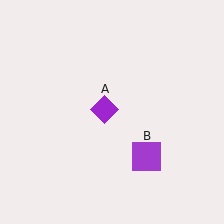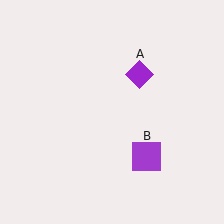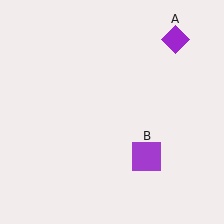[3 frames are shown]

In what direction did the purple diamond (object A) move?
The purple diamond (object A) moved up and to the right.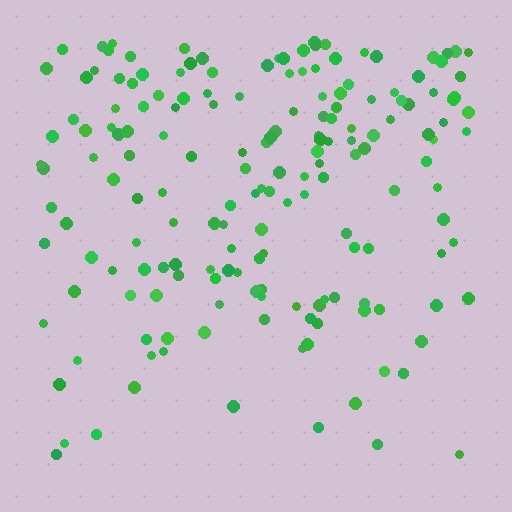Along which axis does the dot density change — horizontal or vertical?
Vertical.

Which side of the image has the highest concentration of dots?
The top.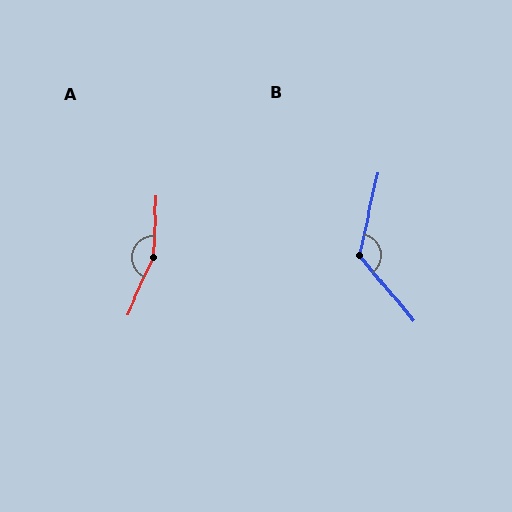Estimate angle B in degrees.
Approximately 128 degrees.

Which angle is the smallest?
B, at approximately 128 degrees.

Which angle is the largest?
A, at approximately 158 degrees.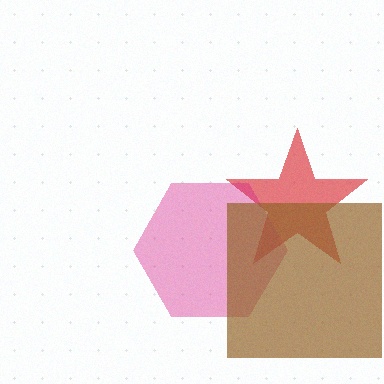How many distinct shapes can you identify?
There are 3 distinct shapes: a red star, a magenta hexagon, a brown square.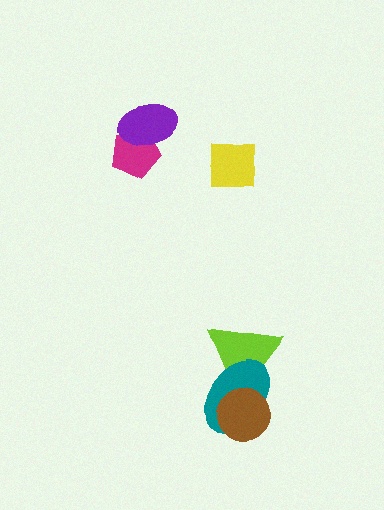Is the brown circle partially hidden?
No, no other shape covers it.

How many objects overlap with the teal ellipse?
2 objects overlap with the teal ellipse.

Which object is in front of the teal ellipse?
The brown circle is in front of the teal ellipse.